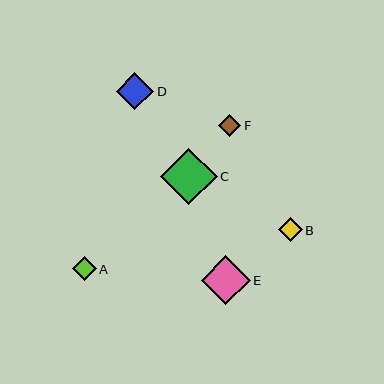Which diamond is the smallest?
Diamond F is the smallest with a size of approximately 22 pixels.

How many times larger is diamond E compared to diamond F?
Diamond E is approximately 2.2 times the size of diamond F.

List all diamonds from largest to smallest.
From largest to smallest: C, E, D, B, A, F.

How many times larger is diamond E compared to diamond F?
Diamond E is approximately 2.2 times the size of diamond F.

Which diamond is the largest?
Diamond C is the largest with a size of approximately 56 pixels.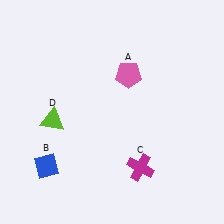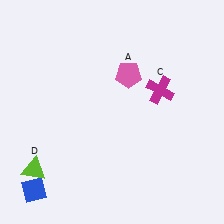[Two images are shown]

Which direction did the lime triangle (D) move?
The lime triangle (D) moved down.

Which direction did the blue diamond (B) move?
The blue diamond (B) moved down.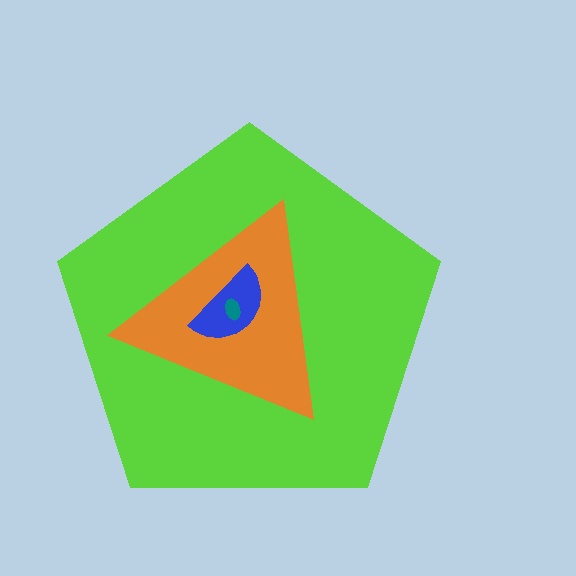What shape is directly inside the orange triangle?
The blue semicircle.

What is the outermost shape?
The lime pentagon.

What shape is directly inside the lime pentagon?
The orange triangle.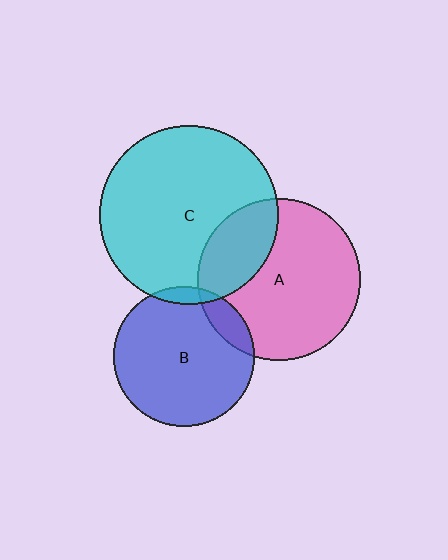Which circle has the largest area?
Circle C (cyan).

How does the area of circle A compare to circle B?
Approximately 1.3 times.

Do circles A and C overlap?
Yes.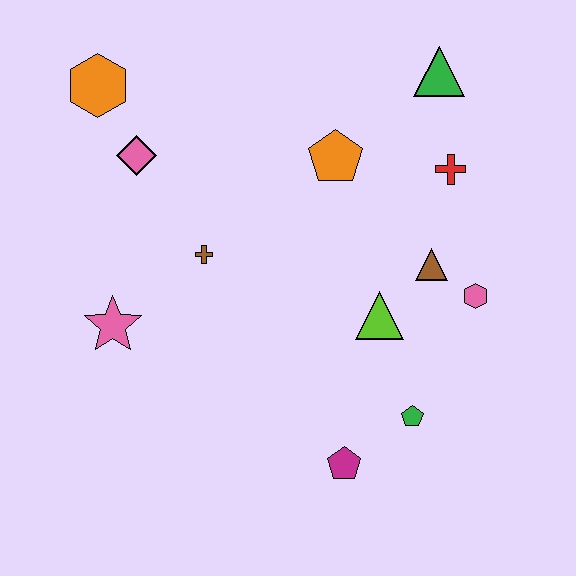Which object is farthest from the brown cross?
The green triangle is farthest from the brown cross.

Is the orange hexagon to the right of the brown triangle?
No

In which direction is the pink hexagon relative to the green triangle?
The pink hexagon is below the green triangle.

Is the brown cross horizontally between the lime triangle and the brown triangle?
No